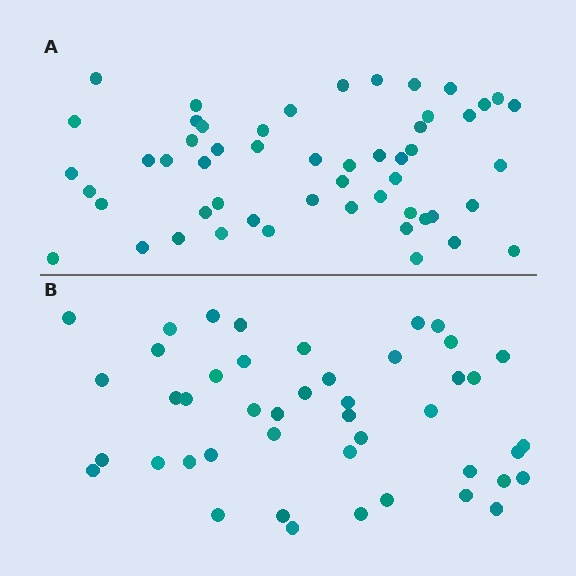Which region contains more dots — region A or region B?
Region A (the top region) has more dots.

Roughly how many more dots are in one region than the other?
Region A has roughly 8 or so more dots than region B.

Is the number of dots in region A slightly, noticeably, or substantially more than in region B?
Region A has only slightly more — the two regions are fairly close. The ratio is roughly 1.2 to 1.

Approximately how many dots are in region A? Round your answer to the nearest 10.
About 50 dots. (The exact count is 53, which rounds to 50.)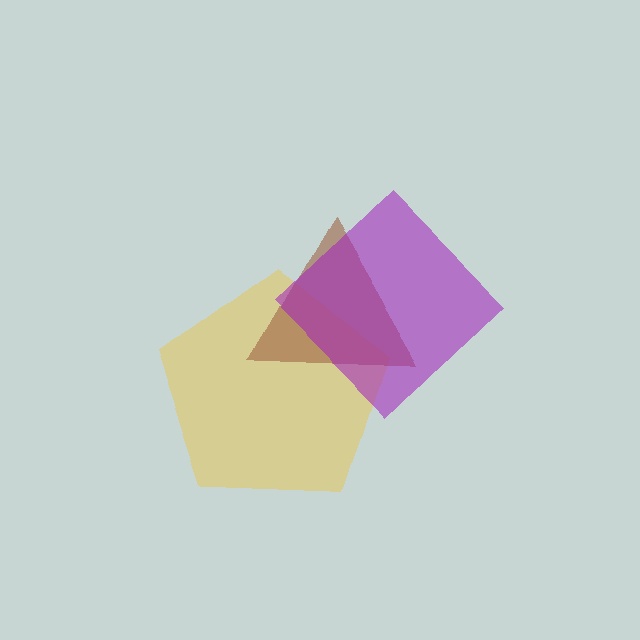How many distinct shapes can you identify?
There are 3 distinct shapes: a yellow pentagon, a brown triangle, a purple diamond.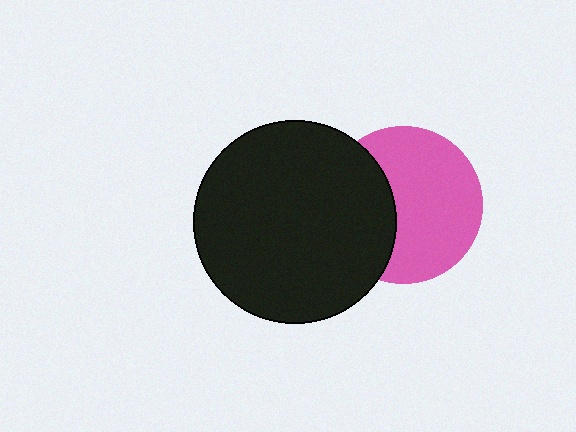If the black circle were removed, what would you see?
You would see the complete pink circle.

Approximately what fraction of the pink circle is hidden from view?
Roughly 36% of the pink circle is hidden behind the black circle.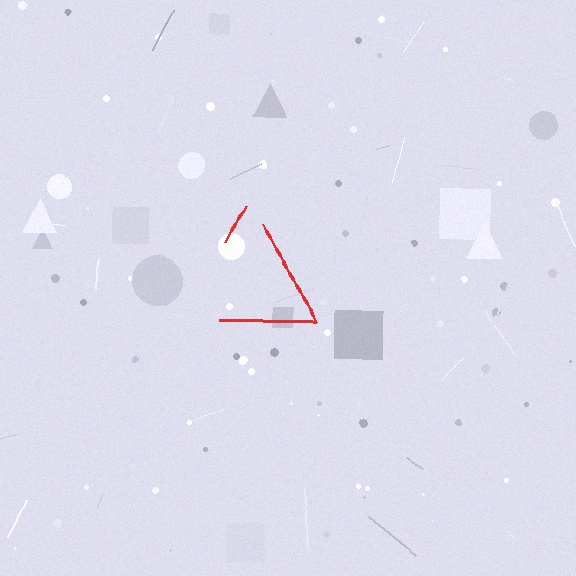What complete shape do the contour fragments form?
The contour fragments form a triangle.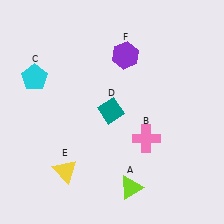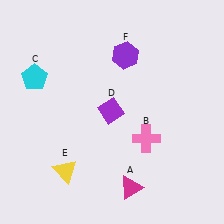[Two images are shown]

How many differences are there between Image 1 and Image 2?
There are 2 differences between the two images.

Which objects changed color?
A changed from lime to magenta. D changed from teal to purple.